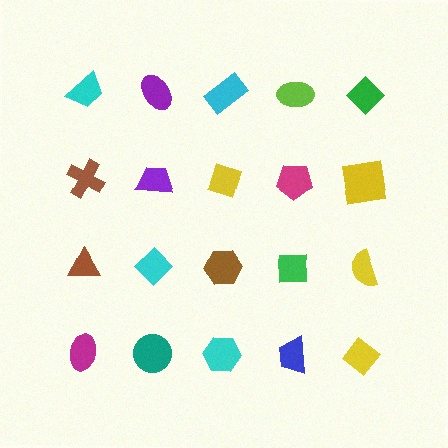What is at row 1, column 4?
A lime ellipse.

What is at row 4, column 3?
A cyan hexagon.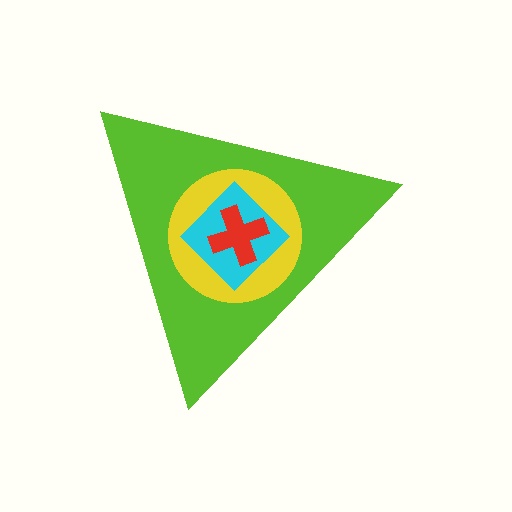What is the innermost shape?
The red cross.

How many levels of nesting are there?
4.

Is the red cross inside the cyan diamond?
Yes.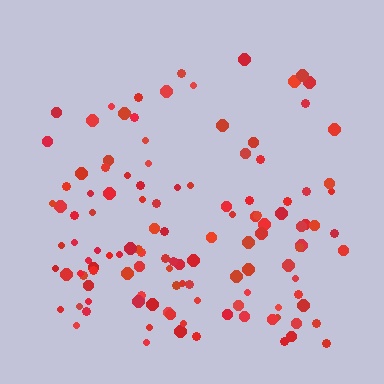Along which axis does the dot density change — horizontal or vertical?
Vertical.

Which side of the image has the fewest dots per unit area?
The top.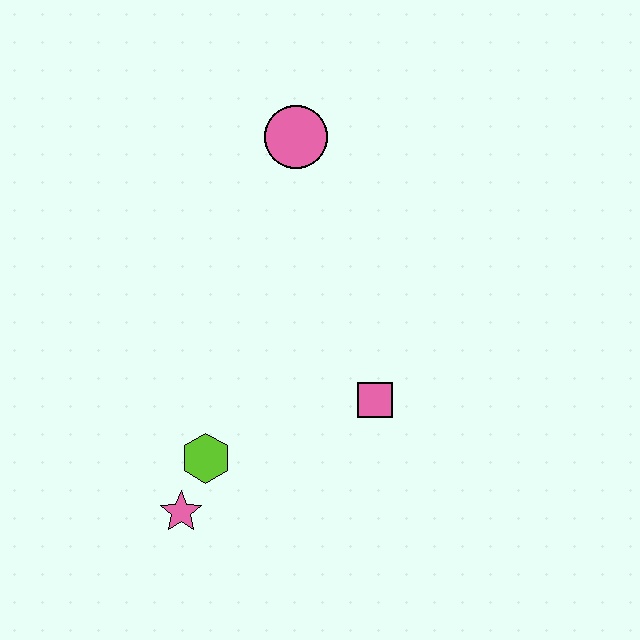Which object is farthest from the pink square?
The pink circle is farthest from the pink square.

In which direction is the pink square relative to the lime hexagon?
The pink square is to the right of the lime hexagon.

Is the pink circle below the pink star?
No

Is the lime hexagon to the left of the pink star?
No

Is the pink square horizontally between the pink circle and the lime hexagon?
No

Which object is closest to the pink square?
The lime hexagon is closest to the pink square.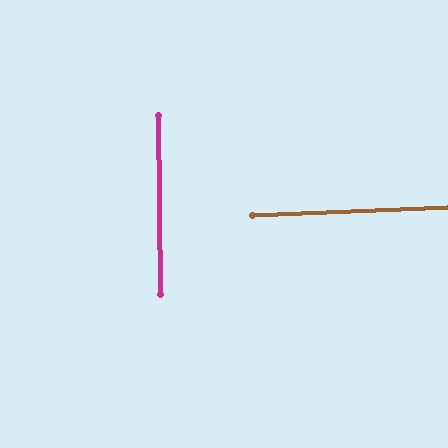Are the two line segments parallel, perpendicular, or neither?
Perpendicular — they meet at approximately 89°.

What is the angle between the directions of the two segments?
Approximately 89 degrees.